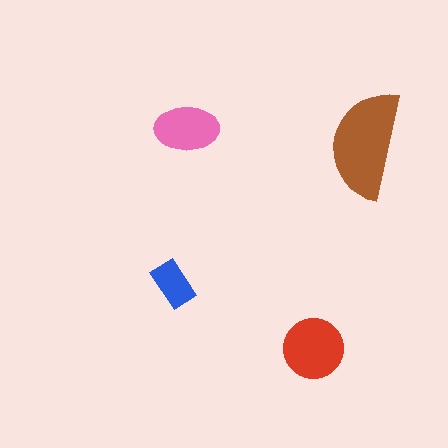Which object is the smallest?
The blue rectangle.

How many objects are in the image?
There are 4 objects in the image.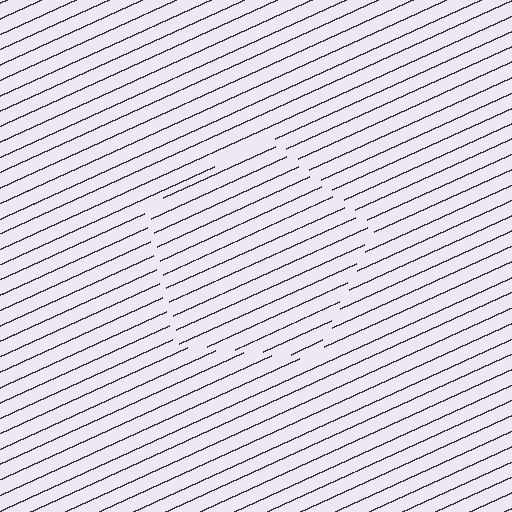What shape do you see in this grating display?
An illusory pentagon. The interior of the shape contains the same grating, shifted by half a period — the contour is defined by the phase discontinuity where line-ends from the inner and outer gratings abut.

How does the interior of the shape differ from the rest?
The interior of the shape contains the same grating, shifted by half a period — the contour is defined by the phase discontinuity where line-ends from the inner and outer gratings abut.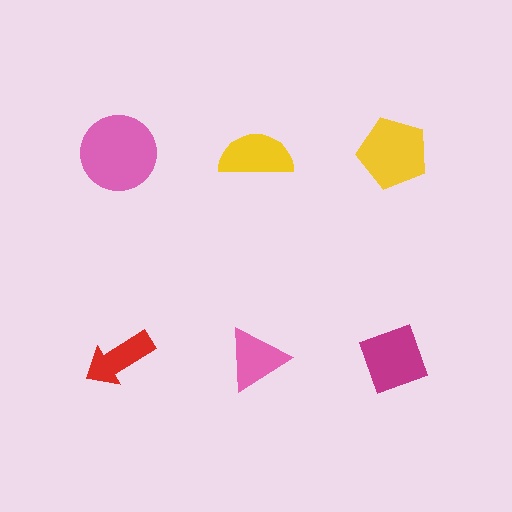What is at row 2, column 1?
A red arrow.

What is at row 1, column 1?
A pink circle.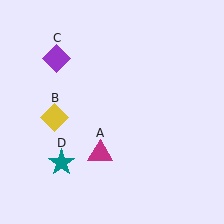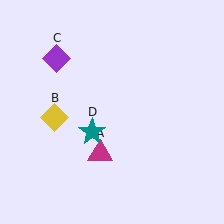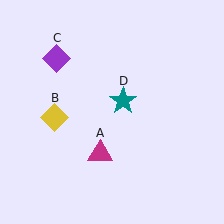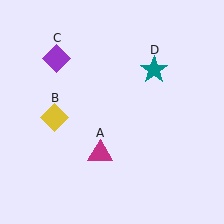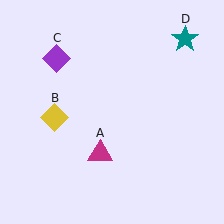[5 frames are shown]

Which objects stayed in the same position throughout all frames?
Magenta triangle (object A) and yellow diamond (object B) and purple diamond (object C) remained stationary.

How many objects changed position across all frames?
1 object changed position: teal star (object D).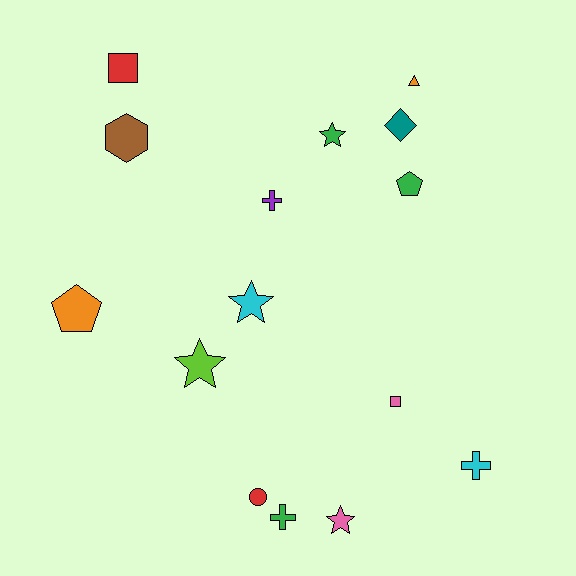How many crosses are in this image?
There are 3 crosses.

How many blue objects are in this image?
There are no blue objects.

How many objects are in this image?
There are 15 objects.